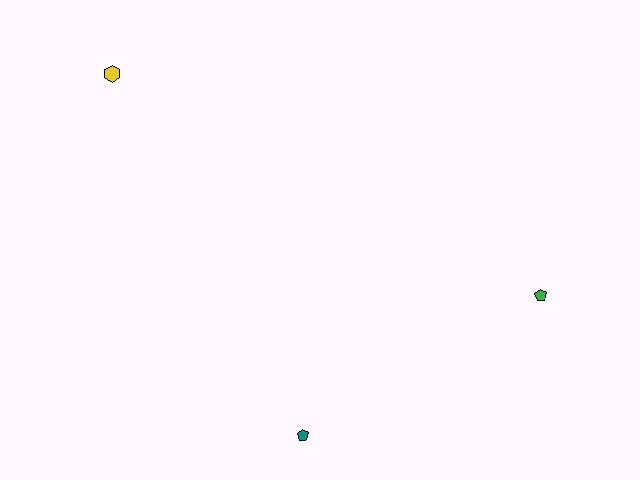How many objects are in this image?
There are 3 objects.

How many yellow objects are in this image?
There is 1 yellow object.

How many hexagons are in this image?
There is 1 hexagon.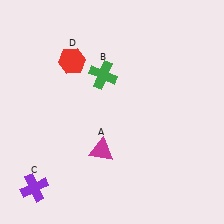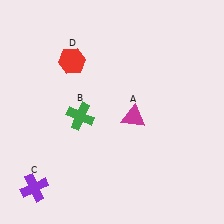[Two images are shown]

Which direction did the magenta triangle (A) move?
The magenta triangle (A) moved up.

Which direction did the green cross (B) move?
The green cross (B) moved down.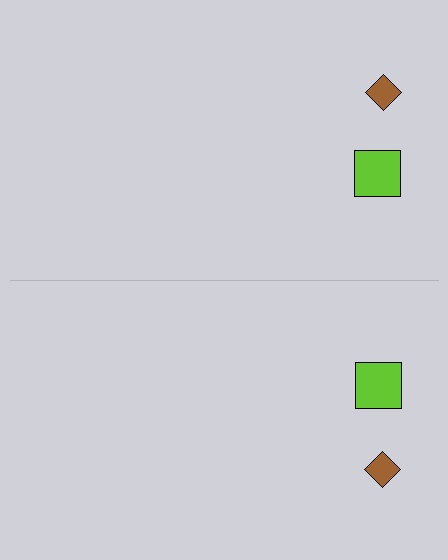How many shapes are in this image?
There are 4 shapes in this image.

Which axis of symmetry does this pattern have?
The pattern has a horizontal axis of symmetry running through the center of the image.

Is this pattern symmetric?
Yes, this pattern has bilateral (reflection) symmetry.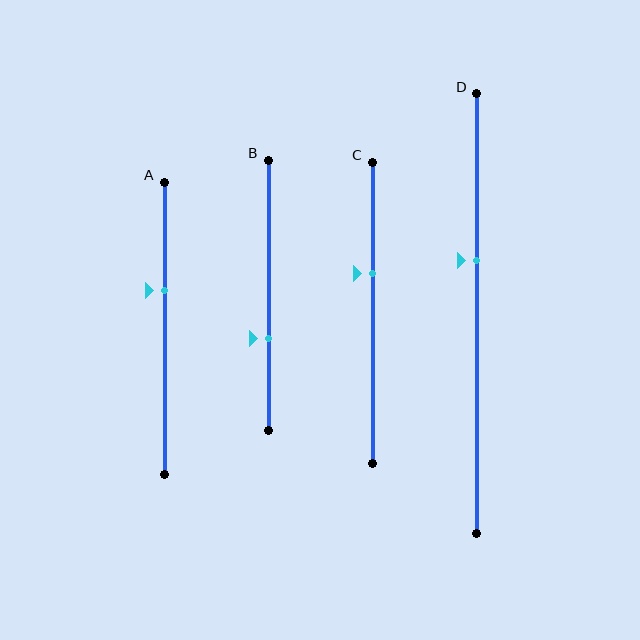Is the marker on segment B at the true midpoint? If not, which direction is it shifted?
No, the marker on segment B is shifted downward by about 16% of the segment length.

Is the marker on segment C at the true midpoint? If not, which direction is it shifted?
No, the marker on segment C is shifted upward by about 13% of the segment length.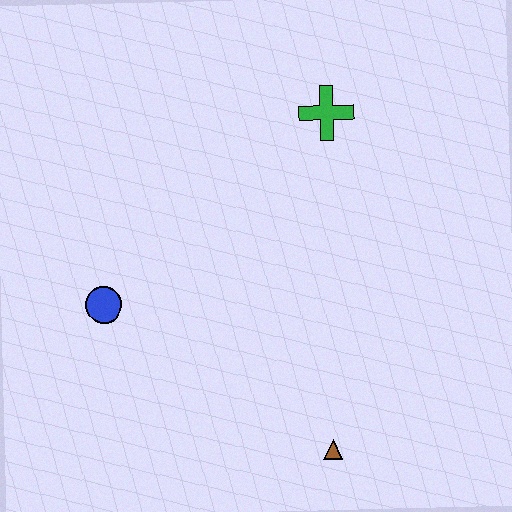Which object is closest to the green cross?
The blue circle is closest to the green cross.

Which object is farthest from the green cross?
The brown triangle is farthest from the green cross.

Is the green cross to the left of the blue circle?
No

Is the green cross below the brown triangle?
No